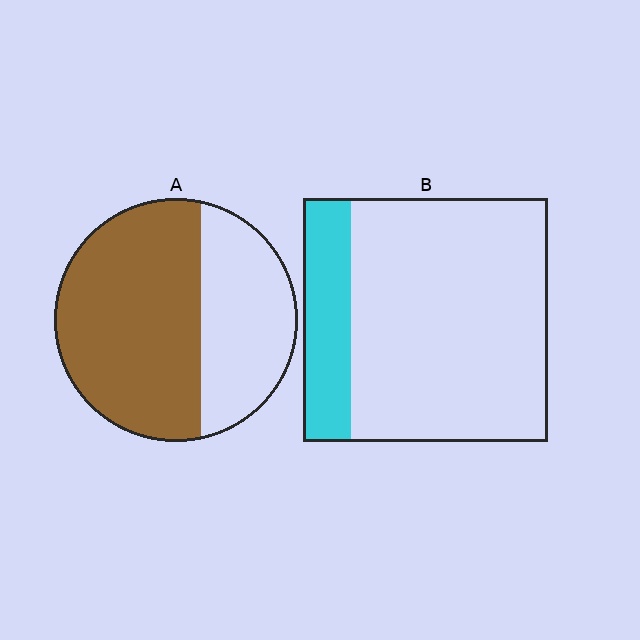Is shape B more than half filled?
No.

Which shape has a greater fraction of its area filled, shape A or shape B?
Shape A.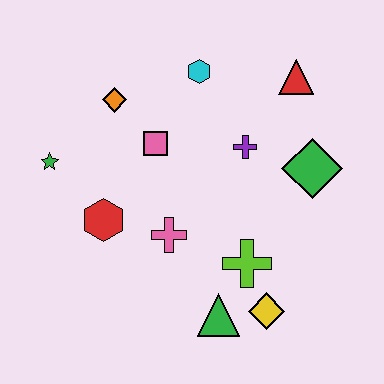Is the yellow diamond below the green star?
Yes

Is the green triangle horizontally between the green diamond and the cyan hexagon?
Yes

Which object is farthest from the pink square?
The yellow diamond is farthest from the pink square.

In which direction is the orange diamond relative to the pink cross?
The orange diamond is above the pink cross.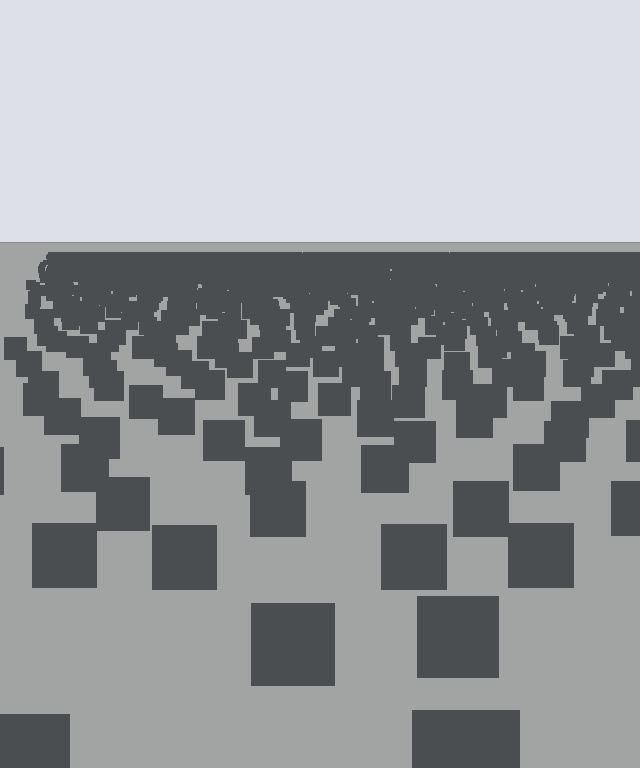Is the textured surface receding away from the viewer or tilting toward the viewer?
The surface is receding away from the viewer. Texture elements get smaller and denser toward the top.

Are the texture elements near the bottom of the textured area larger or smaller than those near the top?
Larger. Near the bottom, elements are closer to the viewer and appear at a bigger on-screen size.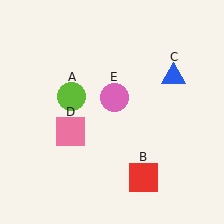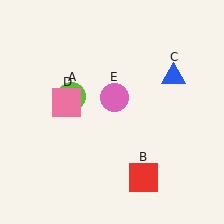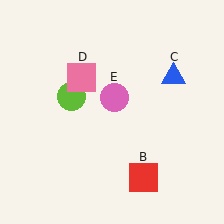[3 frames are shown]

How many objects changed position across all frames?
1 object changed position: pink square (object D).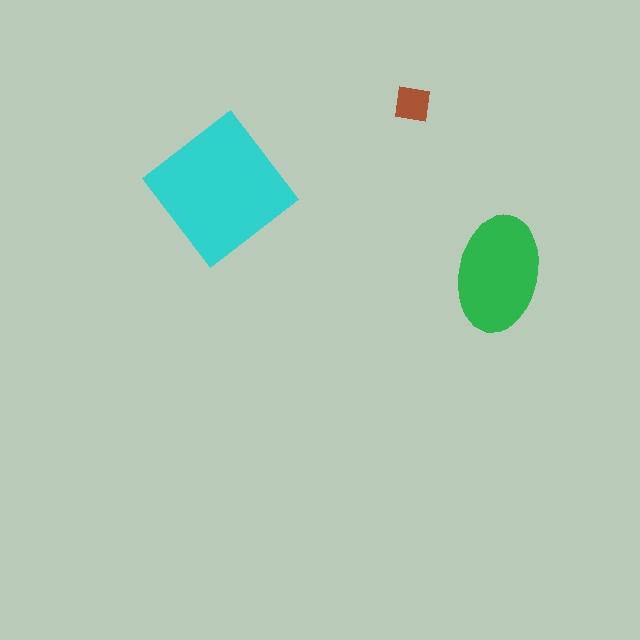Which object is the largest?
The cyan diamond.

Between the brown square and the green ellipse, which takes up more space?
The green ellipse.